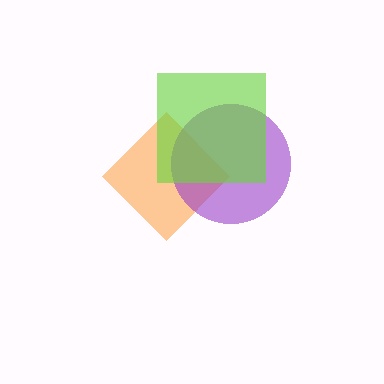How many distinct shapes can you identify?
There are 3 distinct shapes: an orange diamond, a purple circle, a lime square.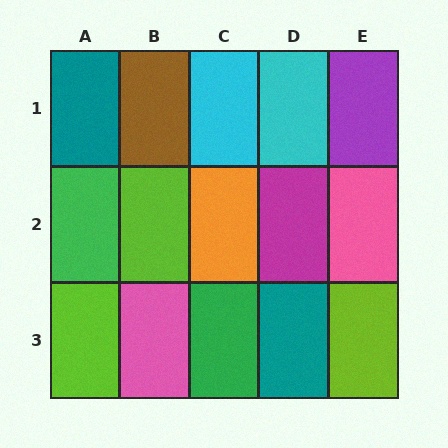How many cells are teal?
2 cells are teal.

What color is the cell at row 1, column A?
Teal.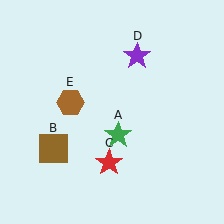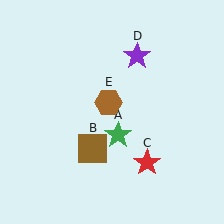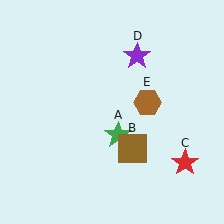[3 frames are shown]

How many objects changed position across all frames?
3 objects changed position: brown square (object B), red star (object C), brown hexagon (object E).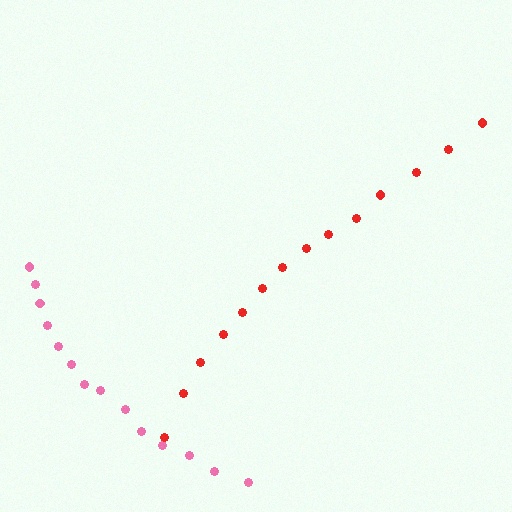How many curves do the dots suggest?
There are 2 distinct paths.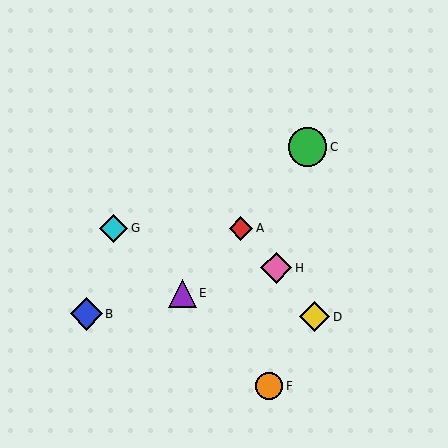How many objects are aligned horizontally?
2 objects (A, G) are aligned horizontally.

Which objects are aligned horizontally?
Objects A, G are aligned horizontally.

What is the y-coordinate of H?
Object H is at y≈268.